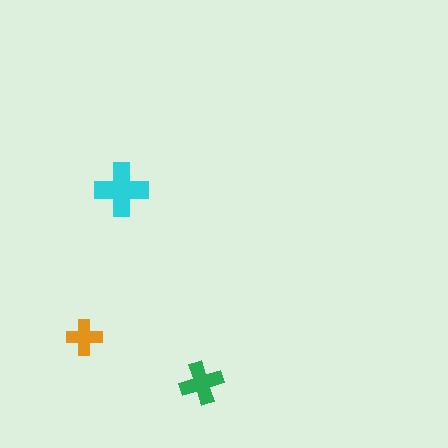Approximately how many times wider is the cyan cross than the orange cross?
About 1.5 times wider.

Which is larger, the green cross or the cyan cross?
The cyan one.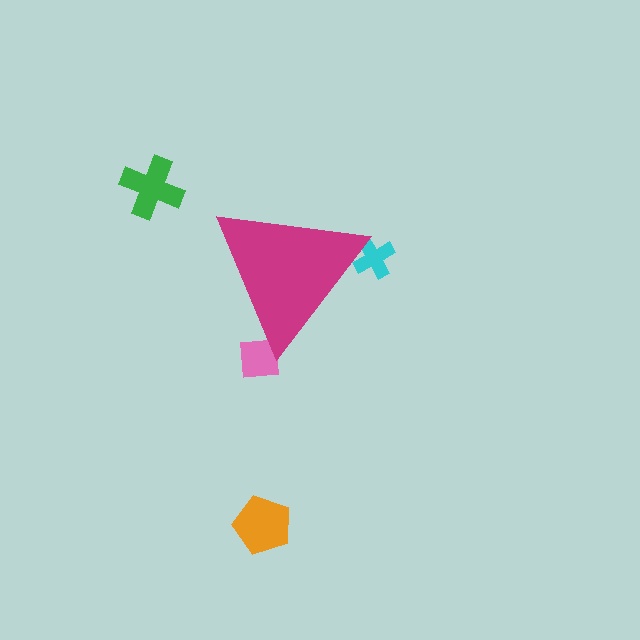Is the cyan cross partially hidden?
Yes, the cyan cross is partially hidden behind the magenta triangle.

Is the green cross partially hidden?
No, the green cross is fully visible.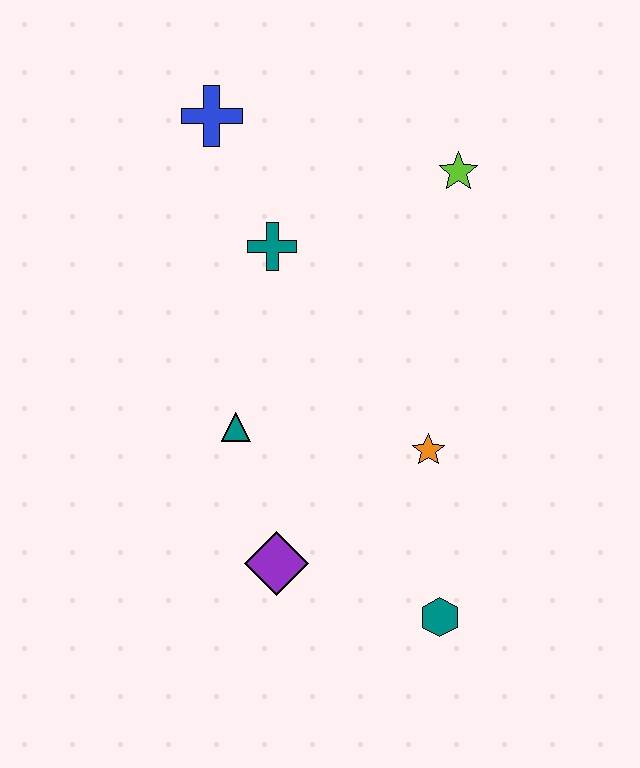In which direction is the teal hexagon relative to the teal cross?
The teal hexagon is below the teal cross.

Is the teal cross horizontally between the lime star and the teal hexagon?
No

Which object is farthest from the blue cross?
The teal hexagon is farthest from the blue cross.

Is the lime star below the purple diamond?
No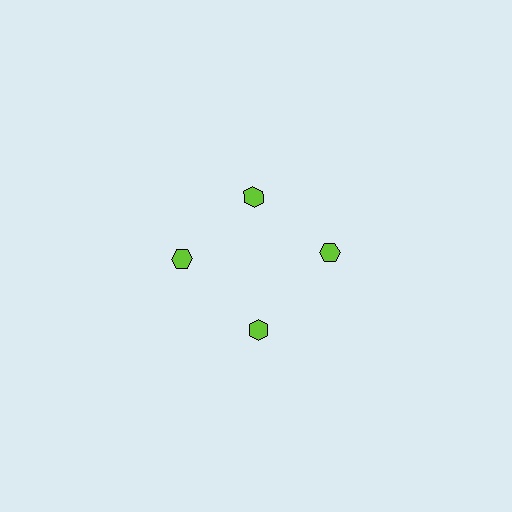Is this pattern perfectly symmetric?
No. The 4 lime hexagons are arranged in a ring, but one element near the 12 o'clock position is pulled inward toward the center, breaking the 4-fold rotational symmetry.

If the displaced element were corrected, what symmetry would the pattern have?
It would have 4-fold rotational symmetry — the pattern would map onto itself every 90 degrees.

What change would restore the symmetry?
The symmetry would be restored by moving it outward, back onto the ring so that all 4 hexagons sit at equal angles and equal distance from the center.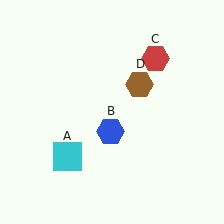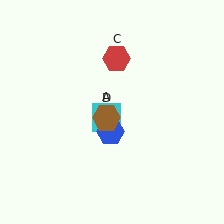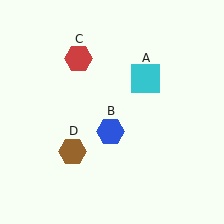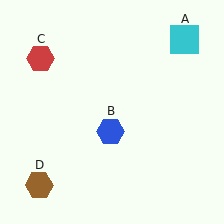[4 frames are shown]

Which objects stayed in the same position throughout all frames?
Blue hexagon (object B) remained stationary.